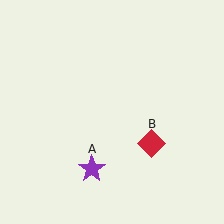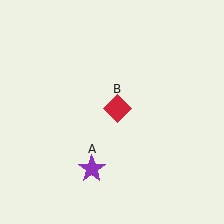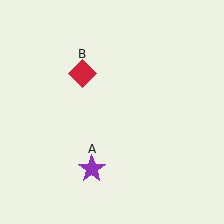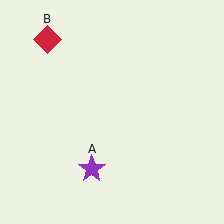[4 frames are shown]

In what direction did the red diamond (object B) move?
The red diamond (object B) moved up and to the left.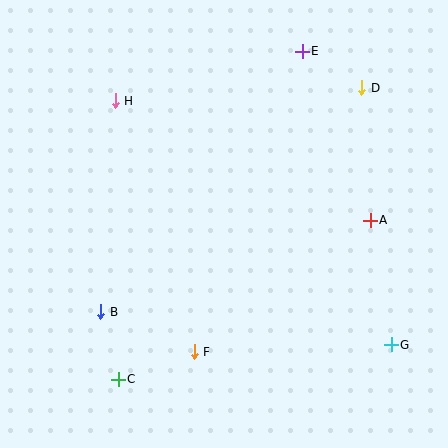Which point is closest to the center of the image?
Point F at (194, 352) is closest to the center.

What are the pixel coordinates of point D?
Point D is at (362, 88).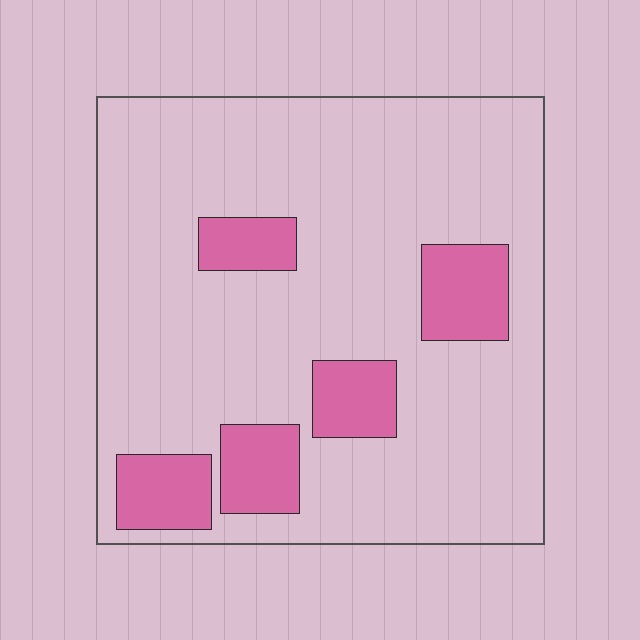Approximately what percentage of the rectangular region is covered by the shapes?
Approximately 15%.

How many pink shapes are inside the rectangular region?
5.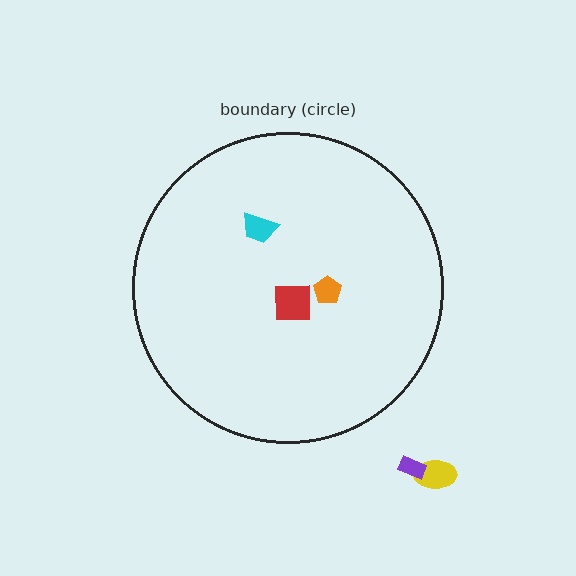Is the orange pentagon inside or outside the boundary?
Inside.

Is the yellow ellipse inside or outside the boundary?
Outside.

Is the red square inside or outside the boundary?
Inside.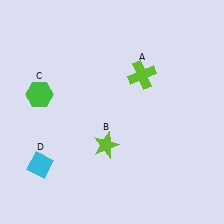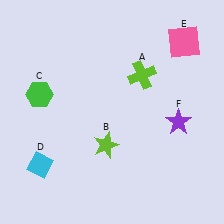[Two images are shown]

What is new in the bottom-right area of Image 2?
A purple star (F) was added in the bottom-right area of Image 2.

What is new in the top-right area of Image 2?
A pink square (E) was added in the top-right area of Image 2.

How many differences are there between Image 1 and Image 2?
There are 2 differences between the two images.